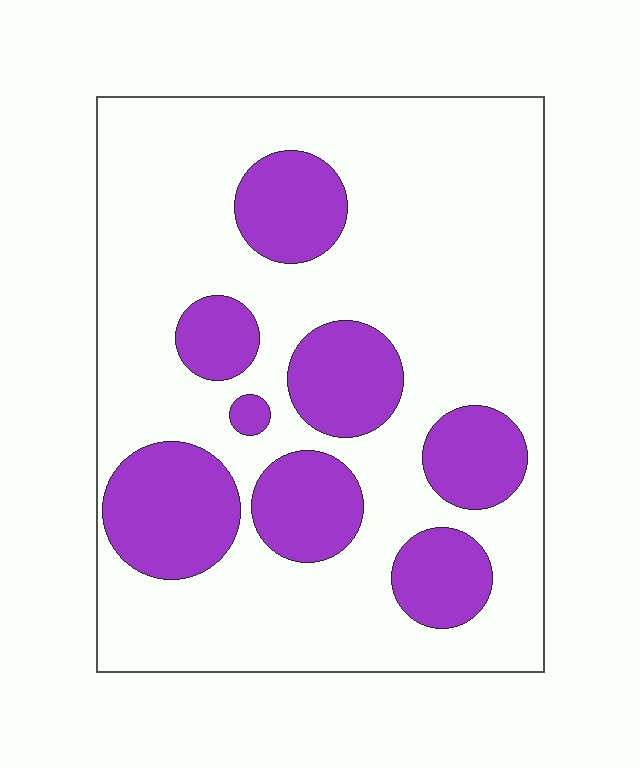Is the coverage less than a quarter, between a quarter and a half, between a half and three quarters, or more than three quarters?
Between a quarter and a half.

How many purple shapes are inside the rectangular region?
8.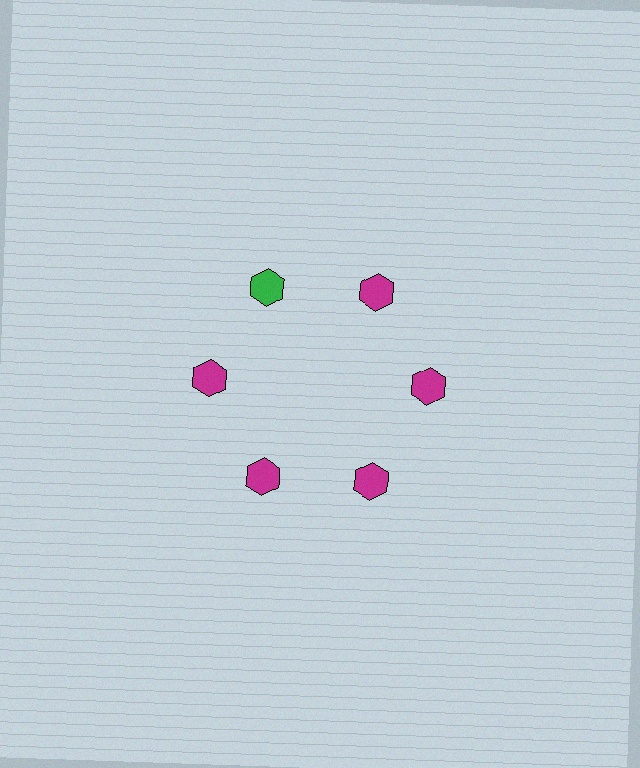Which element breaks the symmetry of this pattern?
The green hexagon at roughly the 11 o'clock position breaks the symmetry. All other shapes are magenta hexagons.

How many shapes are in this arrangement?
There are 6 shapes arranged in a ring pattern.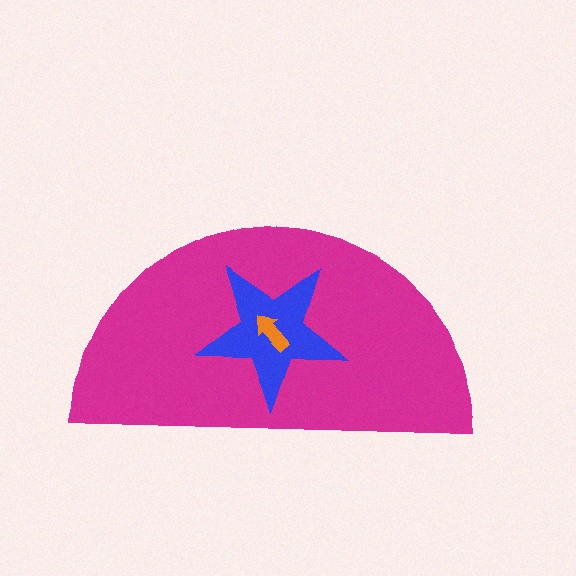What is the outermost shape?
The magenta semicircle.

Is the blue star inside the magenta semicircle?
Yes.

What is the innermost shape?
The orange arrow.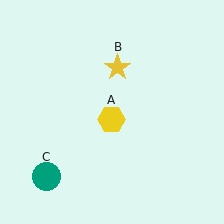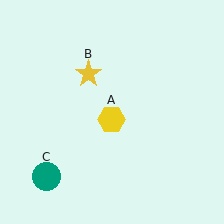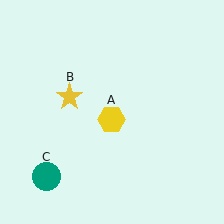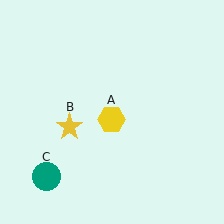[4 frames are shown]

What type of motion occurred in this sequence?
The yellow star (object B) rotated counterclockwise around the center of the scene.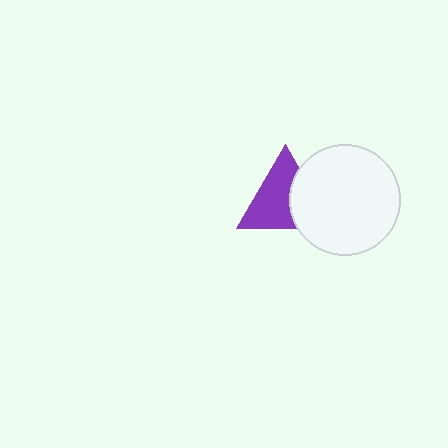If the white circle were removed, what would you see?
You would see the complete purple triangle.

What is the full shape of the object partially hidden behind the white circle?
The partially hidden object is a purple triangle.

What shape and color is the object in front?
The object in front is a white circle.